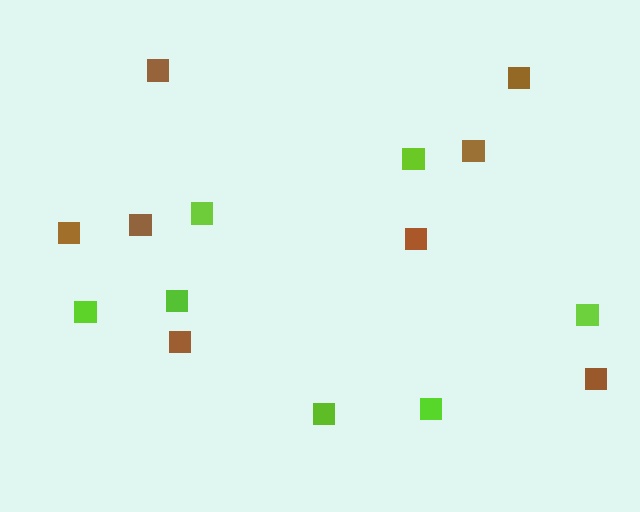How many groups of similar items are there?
There are 2 groups: one group of brown squares (8) and one group of lime squares (7).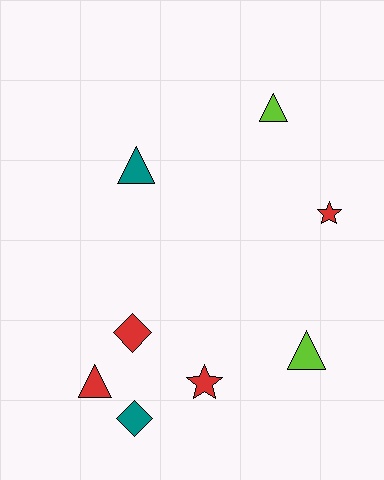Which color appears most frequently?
Red, with 4 objects.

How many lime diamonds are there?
There are no lime diamonds.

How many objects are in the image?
There are 8 objects.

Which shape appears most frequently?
Triangle, with 4 objects.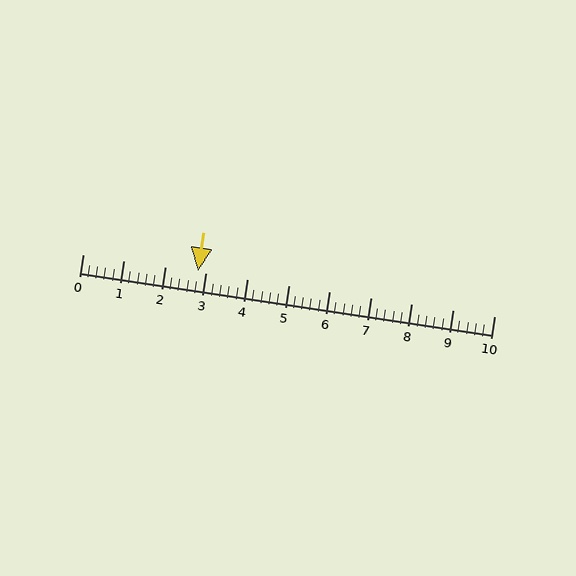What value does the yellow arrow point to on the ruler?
The yellow arrow points to approximately 2.8.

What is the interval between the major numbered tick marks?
The major tick marks are spaced 1 units apart.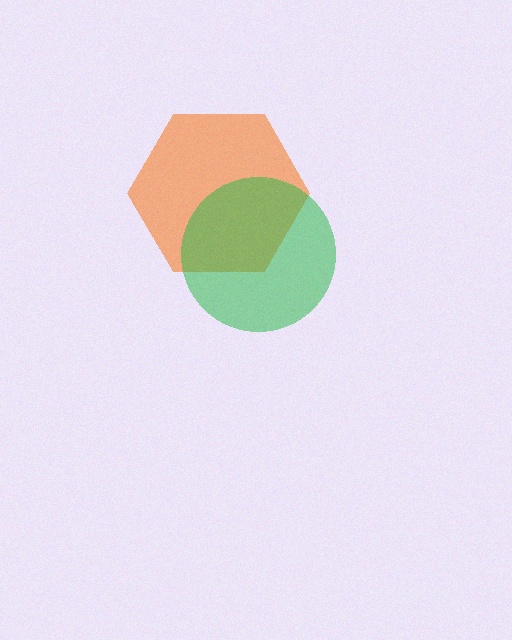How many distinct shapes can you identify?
There are 2 distinct shapes: an orange hexagon, a green circle.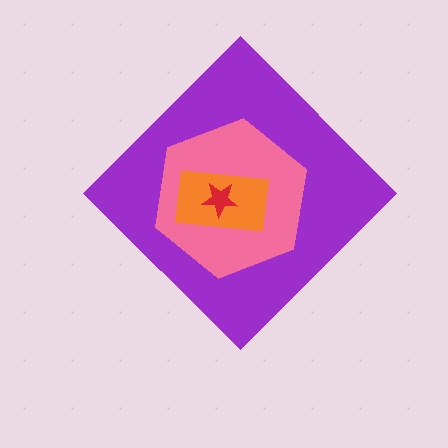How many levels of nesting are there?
4.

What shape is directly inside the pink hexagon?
The orange rectangle.